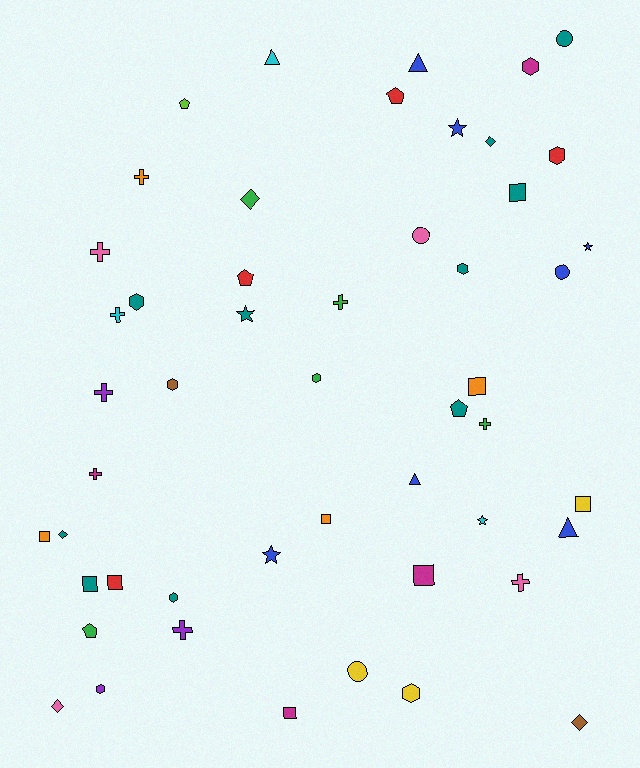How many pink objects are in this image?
There are 4 pink objects.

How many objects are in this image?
There are 50 objects.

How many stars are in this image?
There are 5 stars.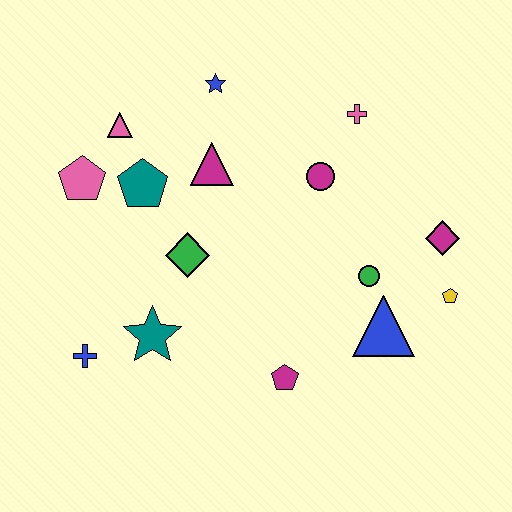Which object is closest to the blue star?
The magenta triangle is closest to the blue star.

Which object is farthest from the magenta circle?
The blue cross is farthest from the magenta circle.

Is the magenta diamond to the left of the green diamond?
No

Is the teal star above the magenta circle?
No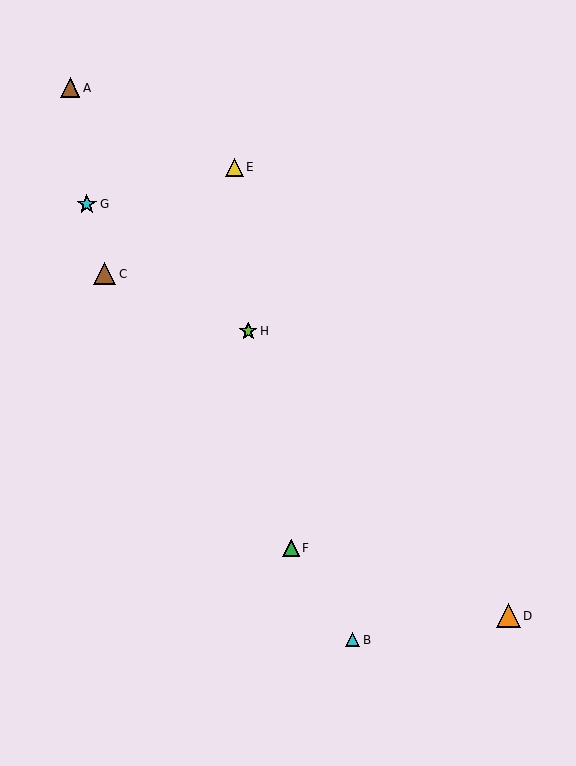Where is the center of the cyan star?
The center of the cyan star is at (87, 204).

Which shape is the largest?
The orange triangle (labeled D) is the largest.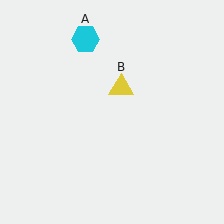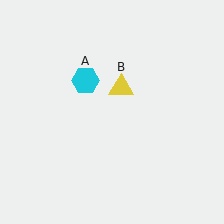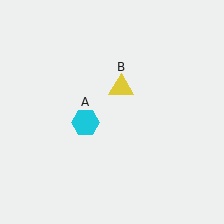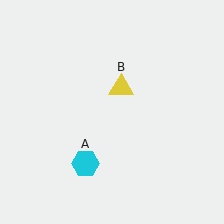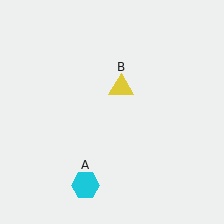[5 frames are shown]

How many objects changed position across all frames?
1 object changed position: cyan hexagon (object A).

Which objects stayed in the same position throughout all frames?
Yellow triangle (object B) remained stationary.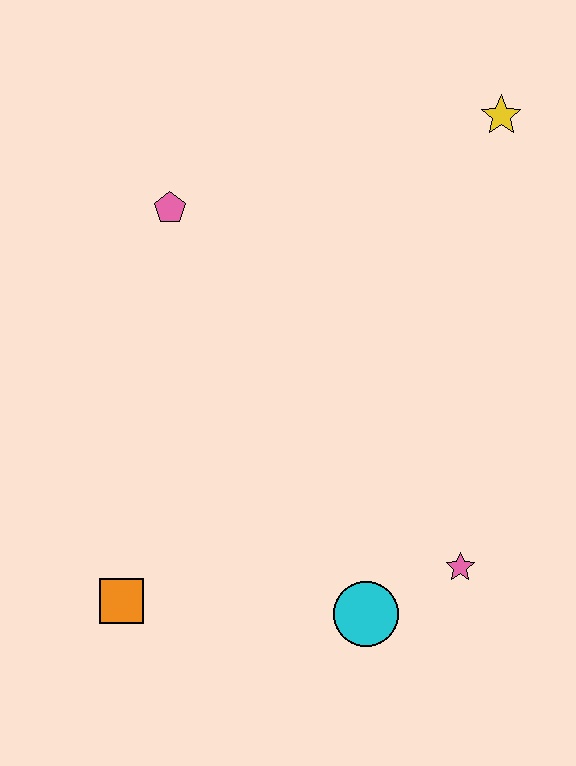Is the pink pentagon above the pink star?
Yes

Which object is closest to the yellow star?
The pink pentagon is closest to the yellow star.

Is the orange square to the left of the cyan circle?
Yes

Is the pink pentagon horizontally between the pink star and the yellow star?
No